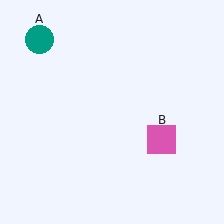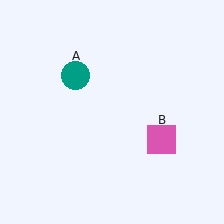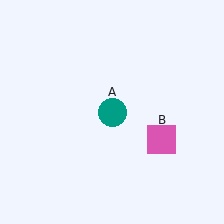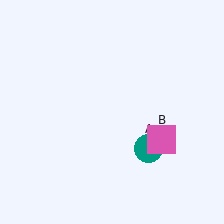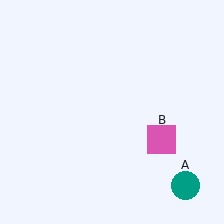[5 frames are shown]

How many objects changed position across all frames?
1 object changed position: teal circle (object A).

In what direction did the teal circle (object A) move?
The teal circle (object A) moved down and to the right.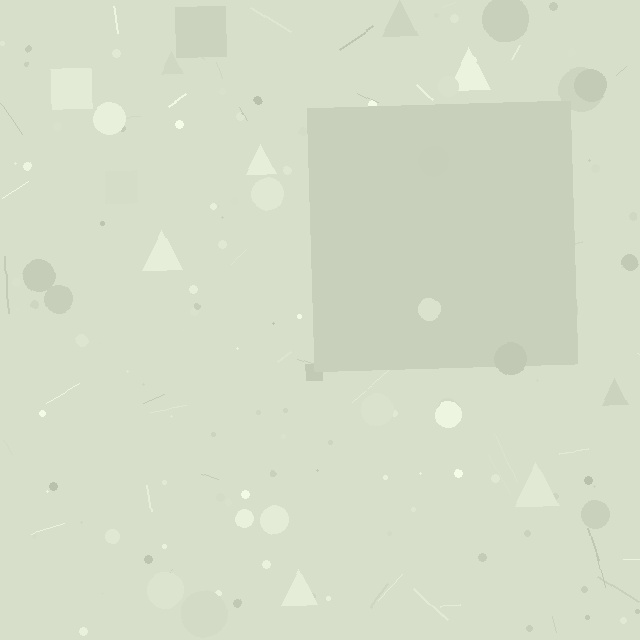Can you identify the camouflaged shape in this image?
The camouflaged shape is a square.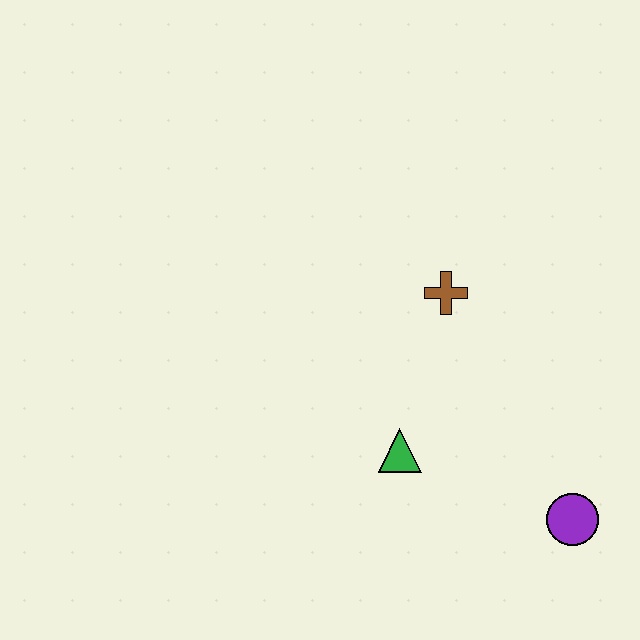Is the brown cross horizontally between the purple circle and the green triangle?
Yes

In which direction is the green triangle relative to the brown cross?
The green triangle is below the brown cross.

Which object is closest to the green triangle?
The brown cross is closest to the green triangle.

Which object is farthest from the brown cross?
The purple circle is farthest from the brown cross.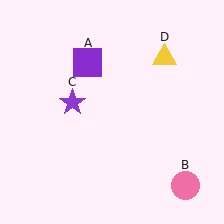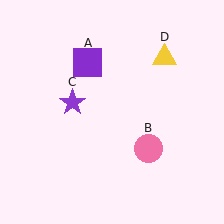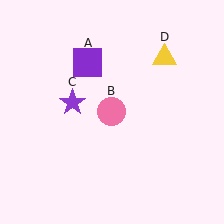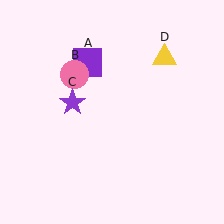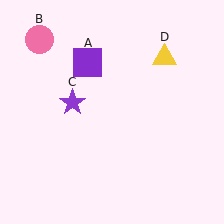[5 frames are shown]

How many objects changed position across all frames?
1 object changed position: pink circle (object B).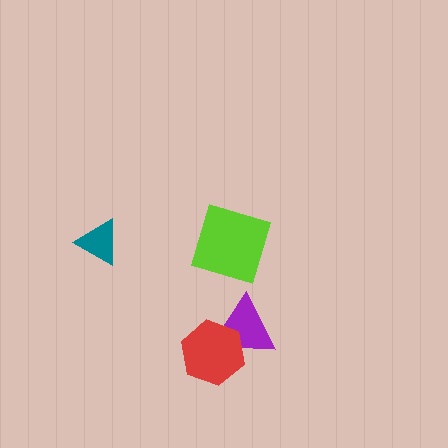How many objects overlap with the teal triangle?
0 objects overlap with the teal triangle.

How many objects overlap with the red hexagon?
1 object overlaps with the red hexagon.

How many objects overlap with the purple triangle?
1 object overlaps with the purple triangle.